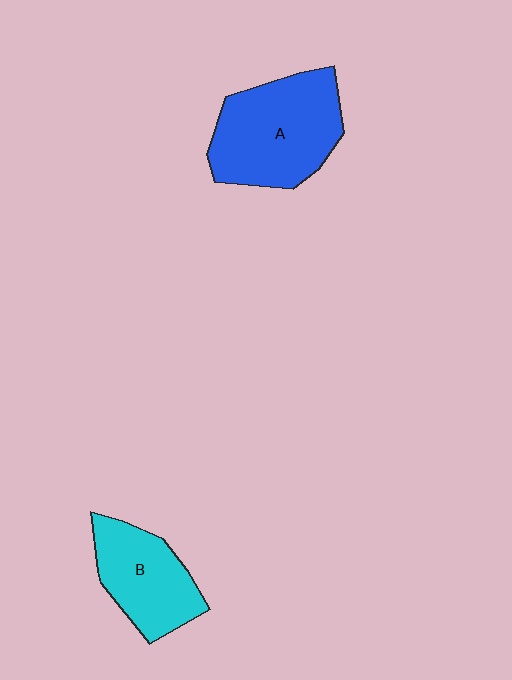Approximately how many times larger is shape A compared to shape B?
Approximately 1.4 times.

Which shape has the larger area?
Shape A (blue).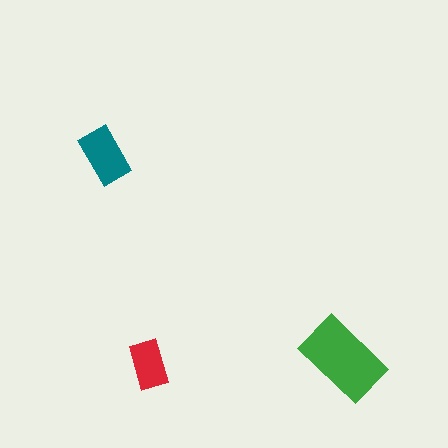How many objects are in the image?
There are 3 objects in the image.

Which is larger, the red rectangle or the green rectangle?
The green one.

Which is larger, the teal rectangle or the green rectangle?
The green one.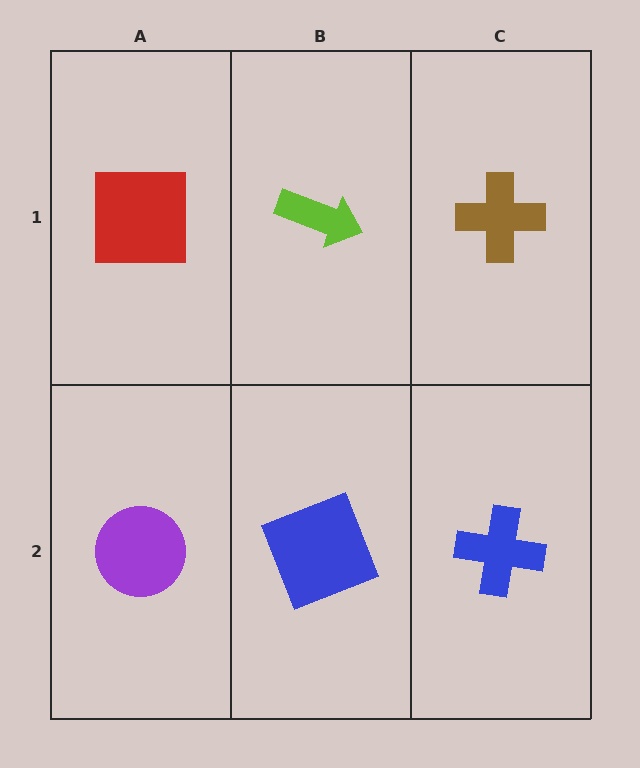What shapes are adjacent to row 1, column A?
A purple circle (row 2, column A), a lime arrow (row 1, column B).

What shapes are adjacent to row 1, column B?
A blue square (row 2, column B), a red square (row 1, column A), a brown cross (row 1, column C).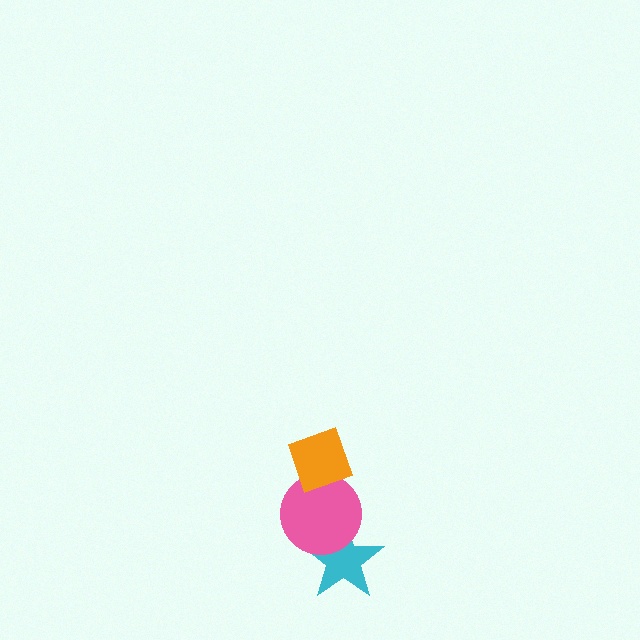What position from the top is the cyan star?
The cyan star is 3rd from the top.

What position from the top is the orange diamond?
The orange diamond is 1st from the top.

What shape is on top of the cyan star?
The pink circle is on top of the cyan star.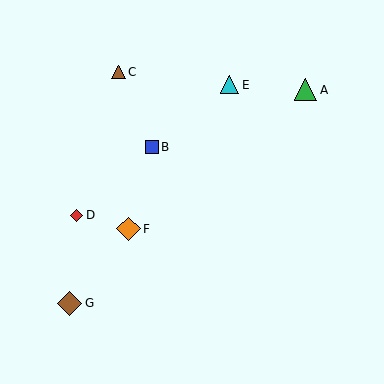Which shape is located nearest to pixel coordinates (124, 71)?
The brown triangle (labeled C) at (118, 72) is nearest to that location.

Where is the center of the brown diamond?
The center of the brown diamond is at (70, 303).